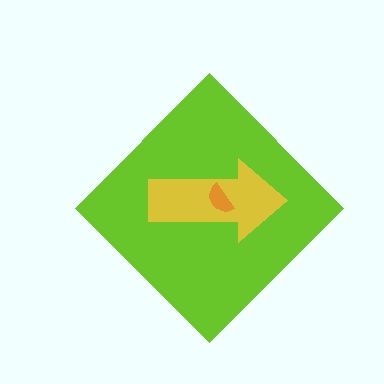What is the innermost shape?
The orange semicircle.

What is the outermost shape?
The lime diamond.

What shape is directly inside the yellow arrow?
The orange semicircle.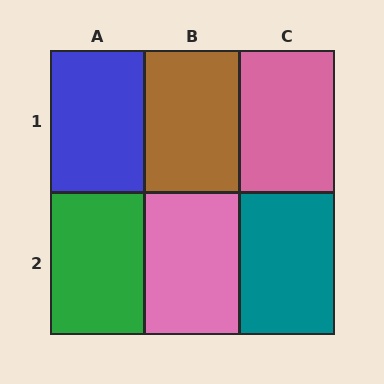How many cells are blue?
1 cell is blue.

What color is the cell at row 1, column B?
Brown.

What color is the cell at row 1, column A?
Blue.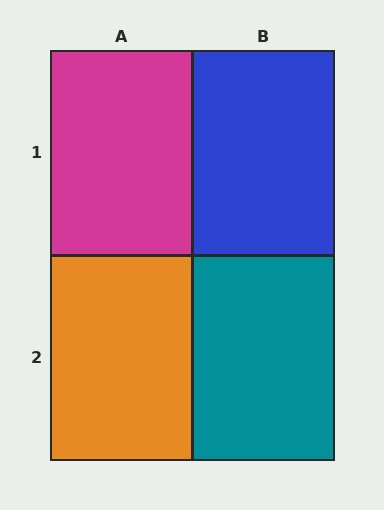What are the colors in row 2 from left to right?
Orange, teal.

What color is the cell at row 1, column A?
Magenta.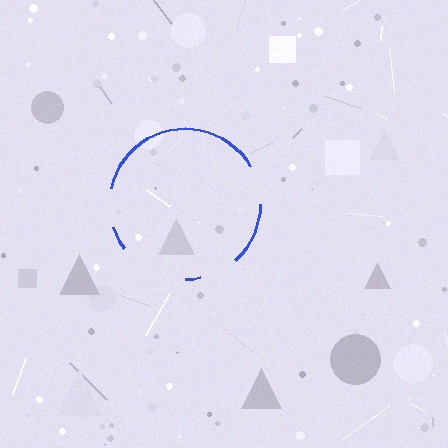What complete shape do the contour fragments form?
The contour fragments form a circle.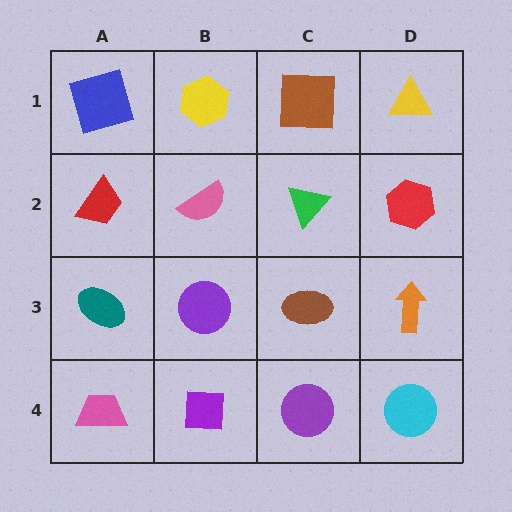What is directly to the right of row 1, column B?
A brown square.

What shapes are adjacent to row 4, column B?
A purple circle (row 3, column B), a pink trapezoid (row 4, column A), a purple circle (row 4, column C).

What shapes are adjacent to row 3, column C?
A green triangle (row 2, column C), a purple circle (row 4, column C), a purple circle (row 3, column B), an orange arrow (row 3, column D).